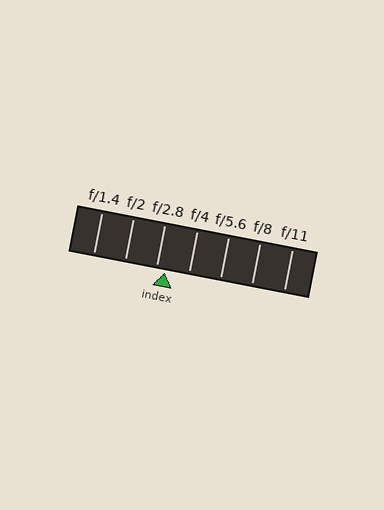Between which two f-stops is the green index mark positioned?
The index mark is between f/2.8 and f/4.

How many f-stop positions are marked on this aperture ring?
There are 7 f-stop positions marked.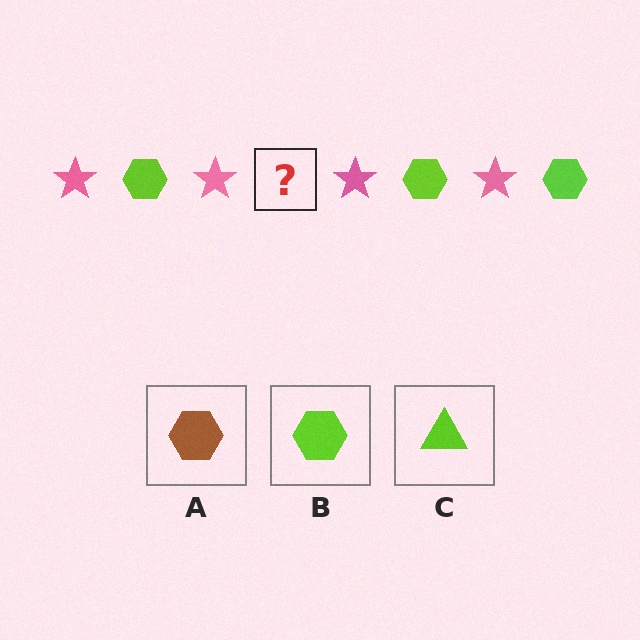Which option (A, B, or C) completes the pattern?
B.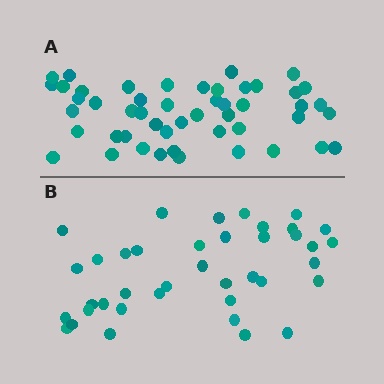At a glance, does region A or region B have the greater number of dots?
Region A (the top region) has more dots.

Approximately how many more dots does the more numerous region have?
Region A has roughly 10 or so more dots than region B.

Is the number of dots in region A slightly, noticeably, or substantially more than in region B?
Region A has noticeably more, but not dramatically so. The ratio is roughly 1.3 to 1.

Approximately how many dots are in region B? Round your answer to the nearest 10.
About 40 dots. (The exact count is 39, which rounds to 40.)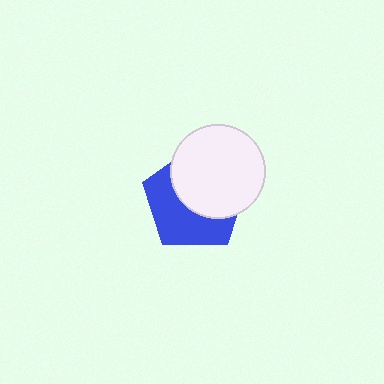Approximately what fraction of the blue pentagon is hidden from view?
Roughly 52% of the blue pentagon is hidden behind the white circle.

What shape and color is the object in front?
The object in front is a white circle.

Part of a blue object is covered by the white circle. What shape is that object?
It is a pentagon.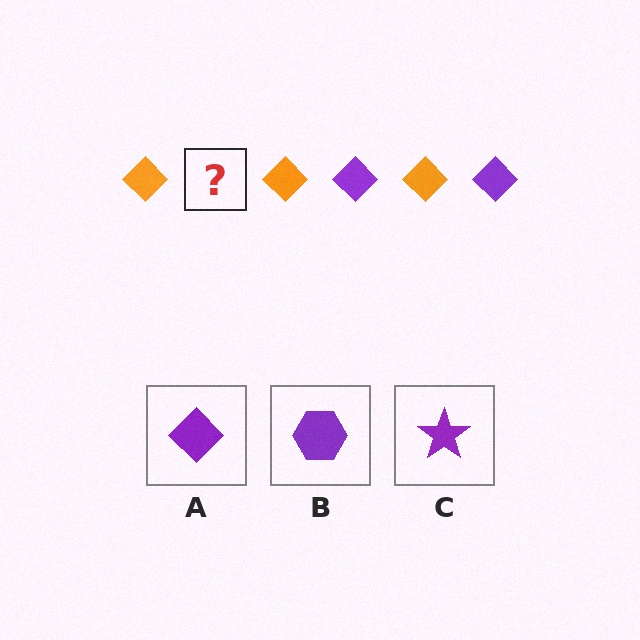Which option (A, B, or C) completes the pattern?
A.